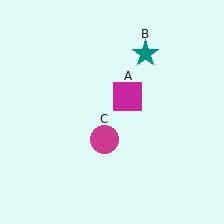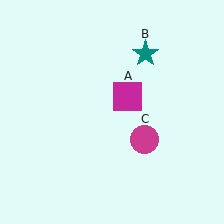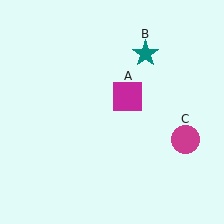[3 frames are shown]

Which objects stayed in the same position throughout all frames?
Magenta square (object A) and teal star (object B) remained stationary.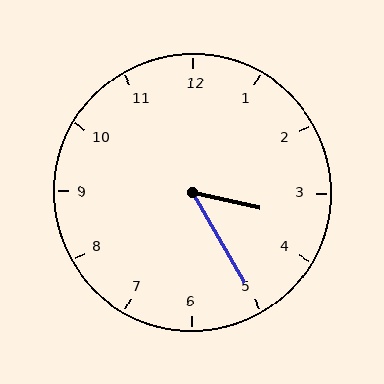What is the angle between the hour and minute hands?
Approximately 48 degrees.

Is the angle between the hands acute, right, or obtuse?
It is acute.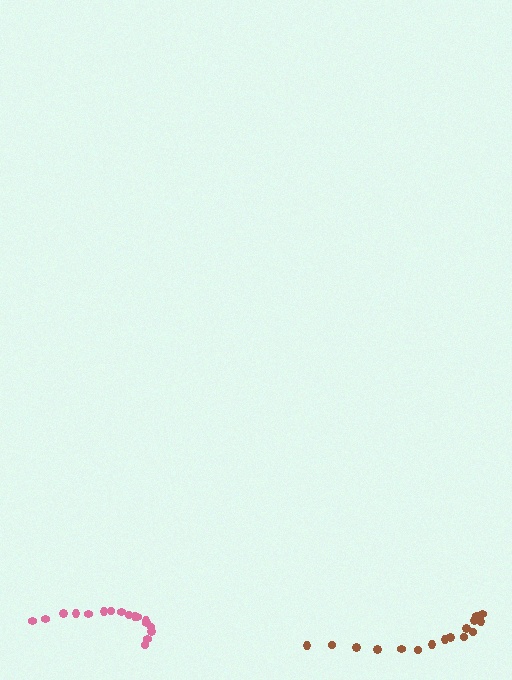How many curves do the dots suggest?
There are 2 distinct paths.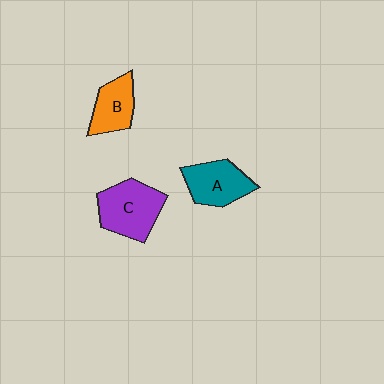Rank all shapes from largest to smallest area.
From largest to smallest: C (purple), A (teal), B (orange).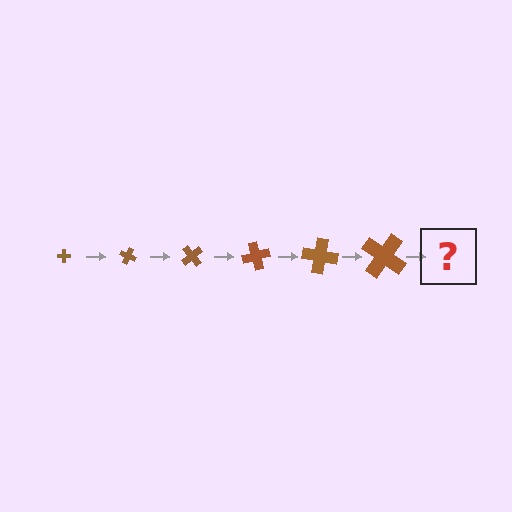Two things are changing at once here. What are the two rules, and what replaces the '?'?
The two rules are that the cross grows larger each step and it rotates 25 degrees each step. The '?' should be a cross, larger than the previous one and rotated 150 degrees from the start.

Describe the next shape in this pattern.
It should be a cross, larger than the previous one and rotated 150 degrees from the start.